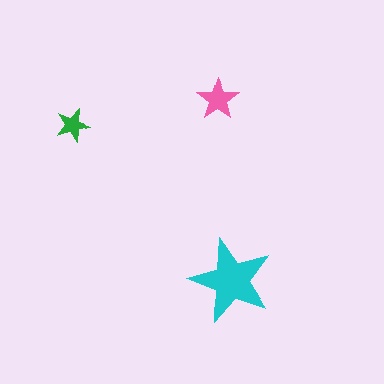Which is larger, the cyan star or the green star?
The cyan one.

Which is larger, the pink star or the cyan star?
The cyan one.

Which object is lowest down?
The cyan star is bottommost.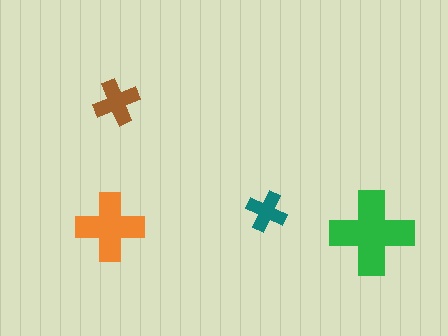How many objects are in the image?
There are 4 objects in the image.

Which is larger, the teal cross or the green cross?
The green one.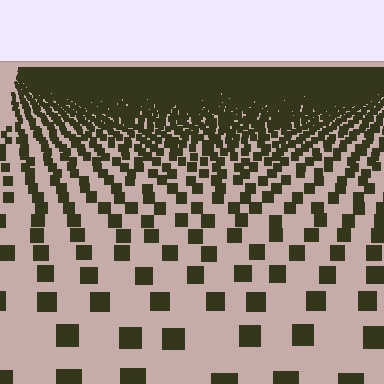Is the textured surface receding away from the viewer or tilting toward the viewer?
The surface is receding away from the viewer. Texture elements get smaller and denser toward the top.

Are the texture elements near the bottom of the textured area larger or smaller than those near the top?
Larger. Near the bottom, elements are closer to the viewer and appear at a bigger on-screen size.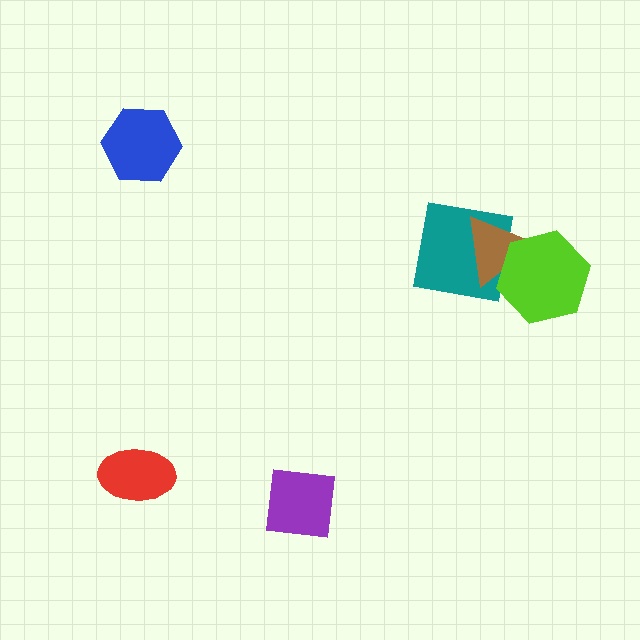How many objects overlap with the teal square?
1 object overlaps with the teal square.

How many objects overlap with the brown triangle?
2 objects overlap with the brown triangle.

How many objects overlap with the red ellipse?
0 objects overlap with the red ellipse.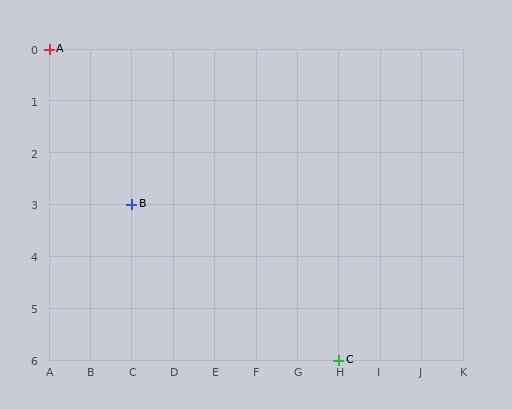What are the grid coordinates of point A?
Point A is at grid coordinates (A, 0).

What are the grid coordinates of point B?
Point B is at grid coordinates (C, 3).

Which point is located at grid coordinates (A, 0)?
Point A is at (A, 0).